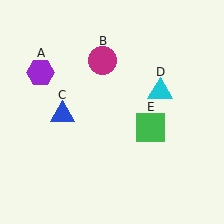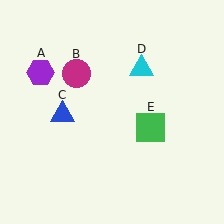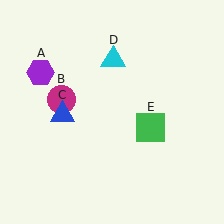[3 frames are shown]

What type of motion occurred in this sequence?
The magenta circle (object B), cyan triangle (object D) rotated counterclockwise around the center of the scene.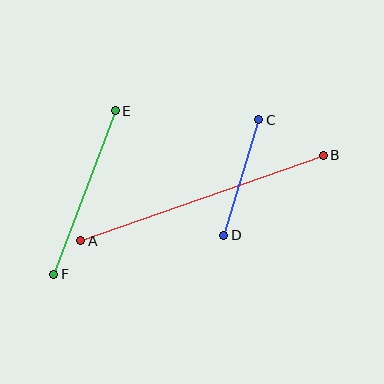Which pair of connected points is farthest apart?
Points A and B are farthest apart.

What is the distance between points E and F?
The distance is approximately 175 pixels.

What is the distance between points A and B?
The distance is approximately 257 pixels.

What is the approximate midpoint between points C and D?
The midpoint is at approximately (241, 178) pixels.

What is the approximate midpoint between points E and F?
The midpoint is at approximately (84, 193) pixels.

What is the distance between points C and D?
The distance is approximately 121 pixels.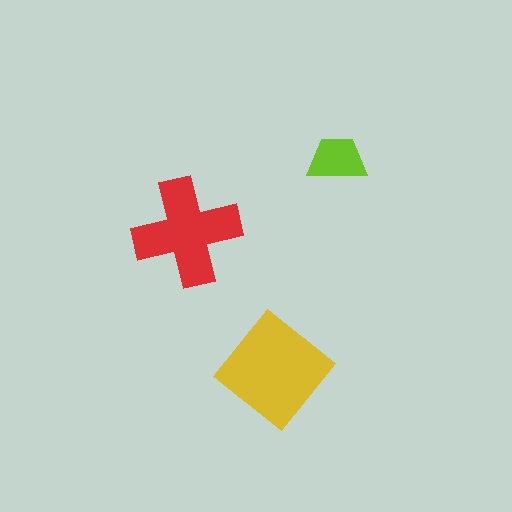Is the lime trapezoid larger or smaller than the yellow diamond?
Smaller.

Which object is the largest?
The yellow diamond.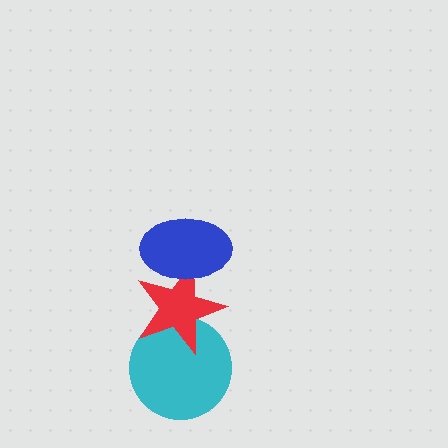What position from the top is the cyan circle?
The cyan circle is 3rd from the top.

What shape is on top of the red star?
The blue ellipse is on top of the red star.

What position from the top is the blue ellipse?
The blue ellipse is 1st from the top.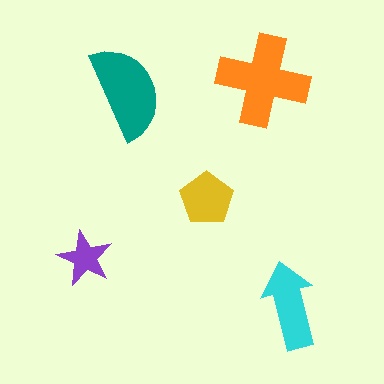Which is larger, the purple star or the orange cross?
The orange cross.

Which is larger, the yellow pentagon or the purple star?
The yellow pentagon.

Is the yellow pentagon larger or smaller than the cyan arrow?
Smaller.